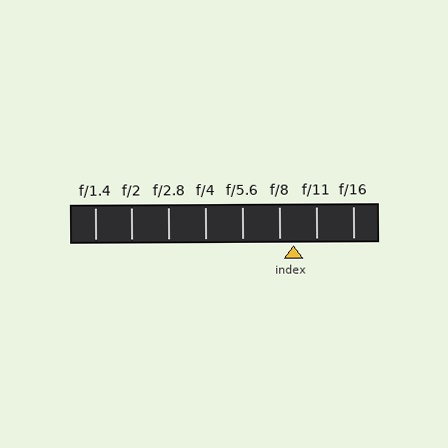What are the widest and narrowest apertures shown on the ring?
The widest aperture shown is f/1.4 and the narrowest is f/16.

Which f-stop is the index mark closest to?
The index mark is closest to f/8.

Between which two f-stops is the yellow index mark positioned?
The index mark is between f/8 and f/11.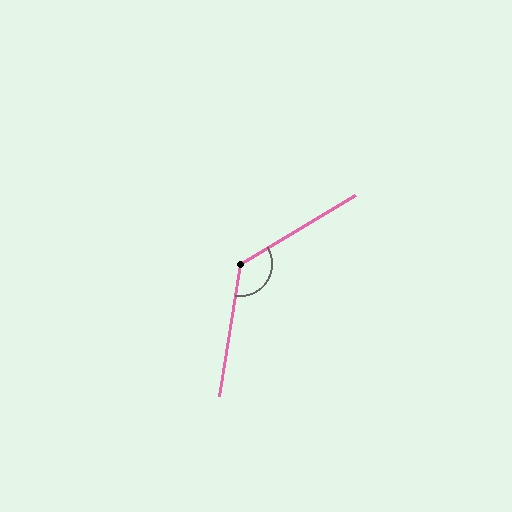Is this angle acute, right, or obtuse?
It is obtuse.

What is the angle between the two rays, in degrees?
Approximately 130 degrees.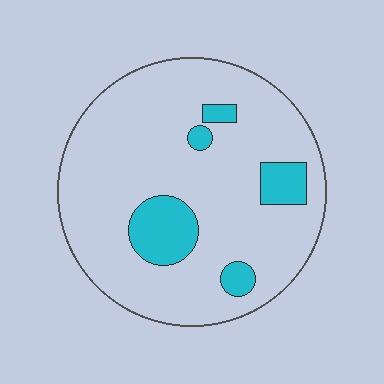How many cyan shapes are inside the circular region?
5.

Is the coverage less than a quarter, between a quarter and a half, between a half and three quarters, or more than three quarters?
Less than a quarter.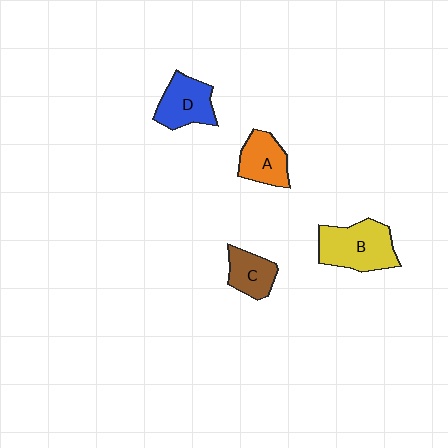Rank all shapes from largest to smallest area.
From largest to smallest: B (yellow), D (blue), A (orange), C (brown).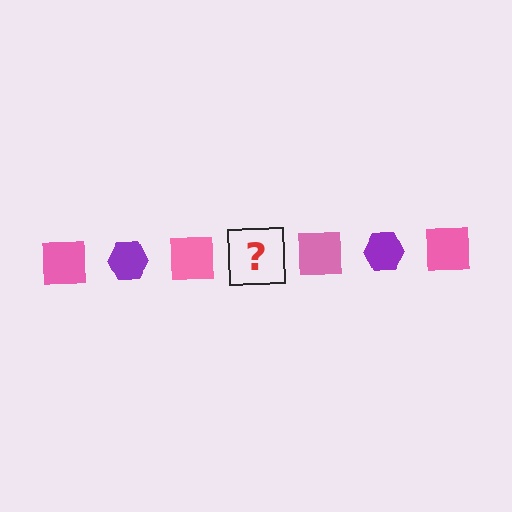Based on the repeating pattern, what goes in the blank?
The blank should be a purple hexagon.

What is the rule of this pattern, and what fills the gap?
The rule is that the pattern alternates between pink square and purple hexagon. The gap should be filled with a purple hexagon.